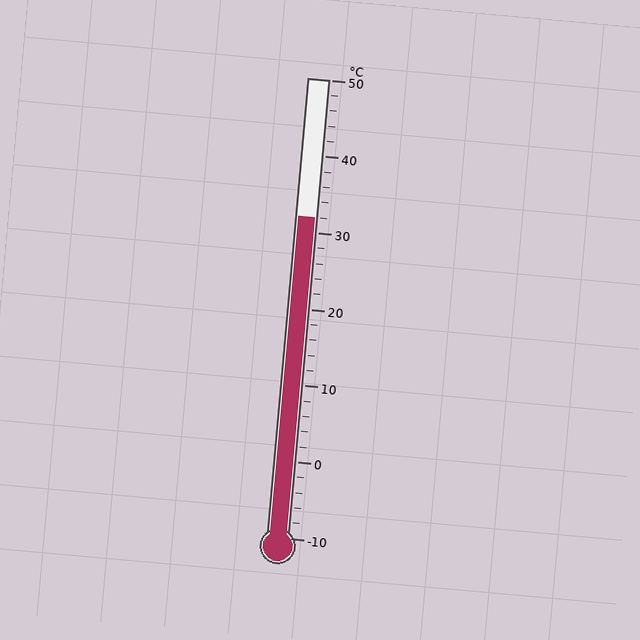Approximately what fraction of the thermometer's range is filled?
The thermometer is filled to approximately 70% of its range.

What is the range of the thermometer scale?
The thermometer scale ranges from -10°C to 50°C.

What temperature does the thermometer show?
The thermometer shows approximately 32°C.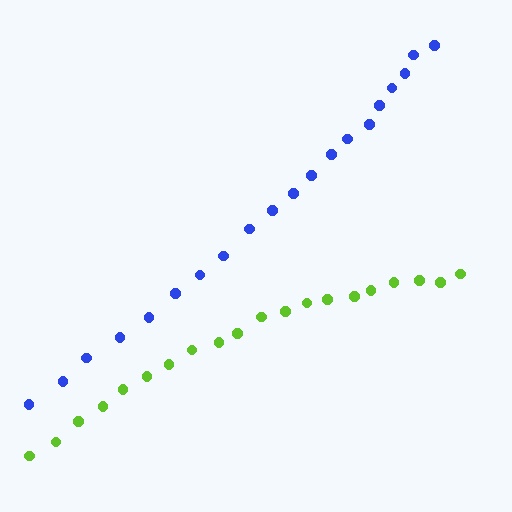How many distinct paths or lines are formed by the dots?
There are 2 distinct paths.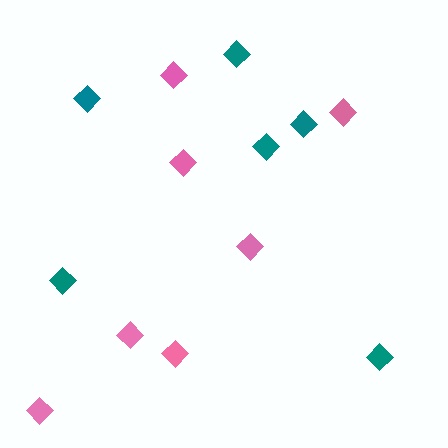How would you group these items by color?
There are 2 groups: one group of pink diamonds (7) and one group of teal diamonds (6).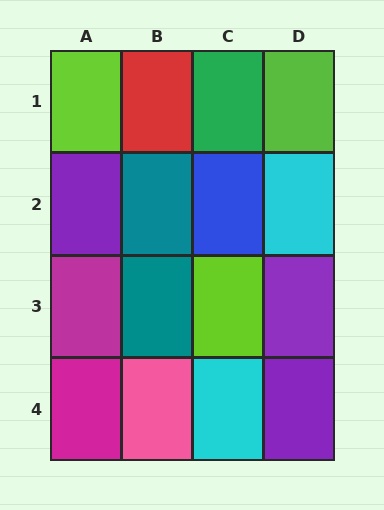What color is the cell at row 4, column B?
Pink.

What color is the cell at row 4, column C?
Cyan.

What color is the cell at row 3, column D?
Purple.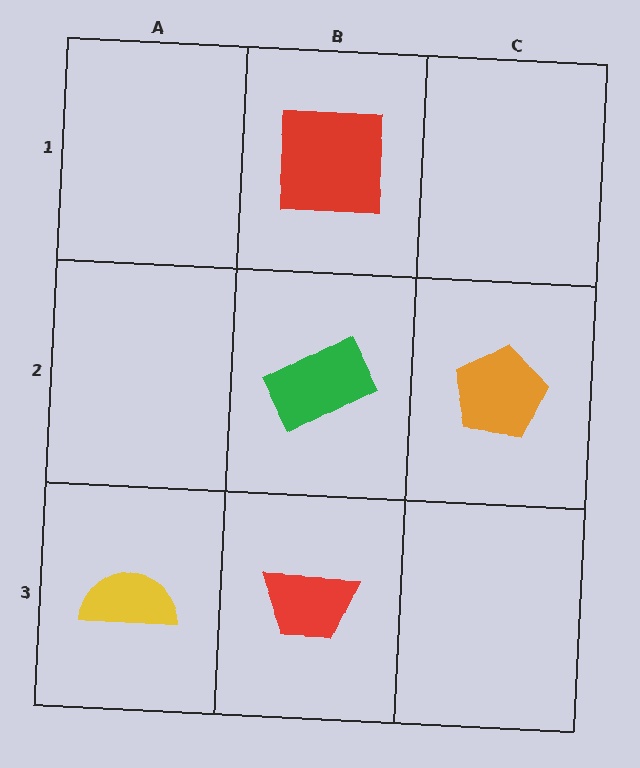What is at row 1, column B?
A red square.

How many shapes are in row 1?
1 shape.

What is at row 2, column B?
A green rectangle.